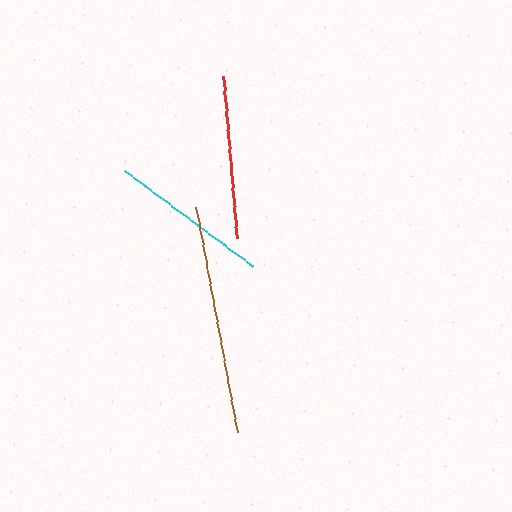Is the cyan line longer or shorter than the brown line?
The brown line is longer than the cyan line.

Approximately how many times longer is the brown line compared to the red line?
The brown line is approximately 1.4 times the length of the red line.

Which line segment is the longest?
The brown line is the longest at approximately 228 pixels.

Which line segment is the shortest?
The cyan line is the shortest at approximately 160 pixels.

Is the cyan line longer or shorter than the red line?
The red line is longer than the cyan line.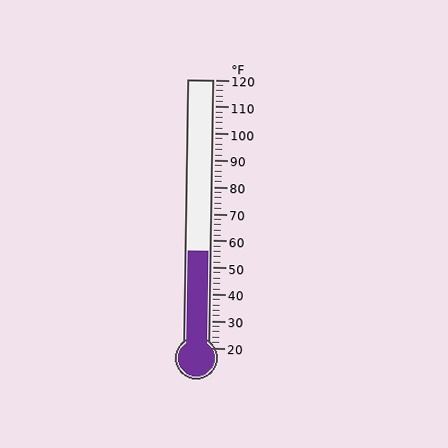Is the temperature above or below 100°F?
The temperature is below 100°F.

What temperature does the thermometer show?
The thermometer shows approximately 56°F.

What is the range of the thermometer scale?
The thermometer scale ranges from 20°F to 120°F.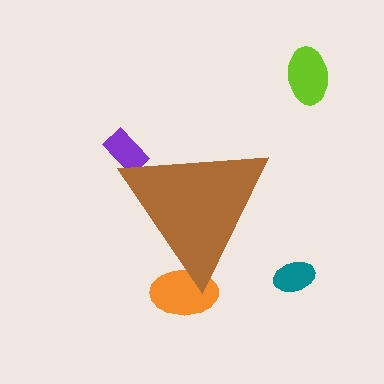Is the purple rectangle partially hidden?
Yes, the purple rectangle is partially hidden behind the brown triangle.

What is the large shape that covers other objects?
A brown triangle.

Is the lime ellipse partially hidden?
No, the lime ellipse is fully visible.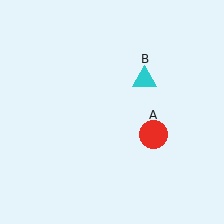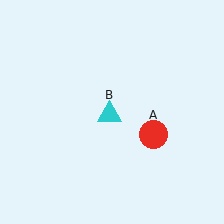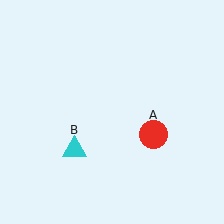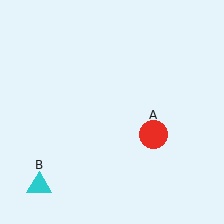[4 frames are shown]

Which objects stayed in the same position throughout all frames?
Red circle (object A) remained stationary.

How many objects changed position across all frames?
1 object changed position: cyan triangle (object B).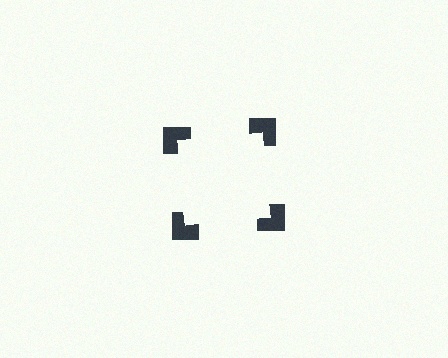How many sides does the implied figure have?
4 sides.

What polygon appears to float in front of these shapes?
An illusory square — its edges are inferred from the aligned wedge cuts in the notched squares, not physically drawn.